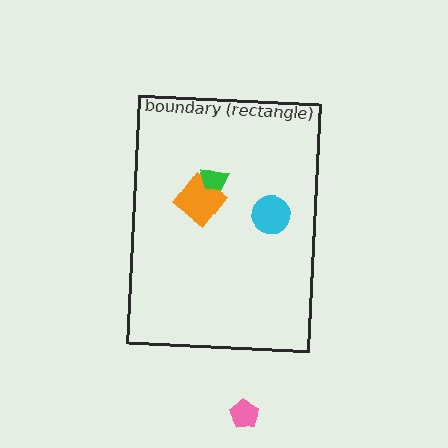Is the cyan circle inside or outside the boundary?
Inside.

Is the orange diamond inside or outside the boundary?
Inside.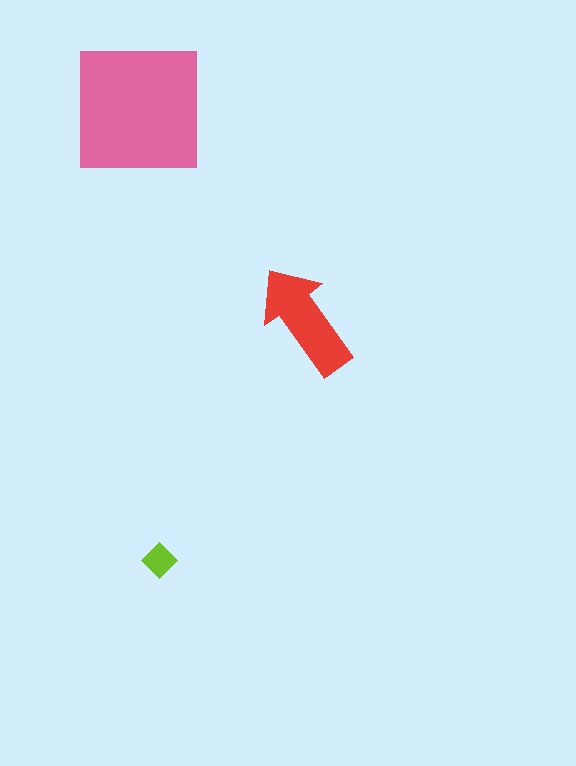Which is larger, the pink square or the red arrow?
The pink square.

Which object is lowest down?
The lime diamond is bottommost.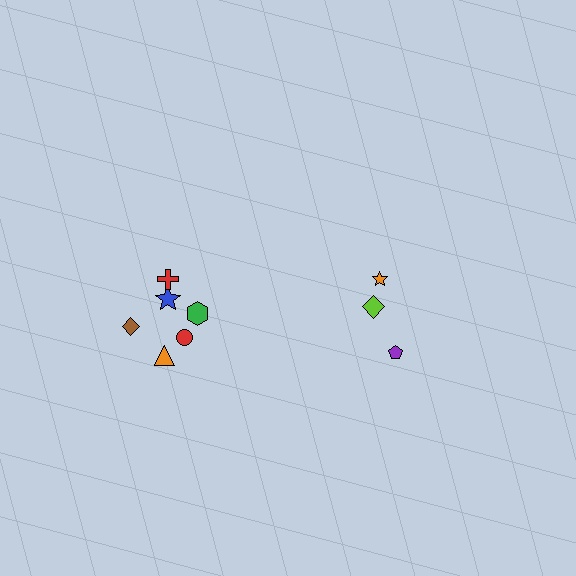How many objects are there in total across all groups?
There are 9 objects.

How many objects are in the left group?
There are 6 objects.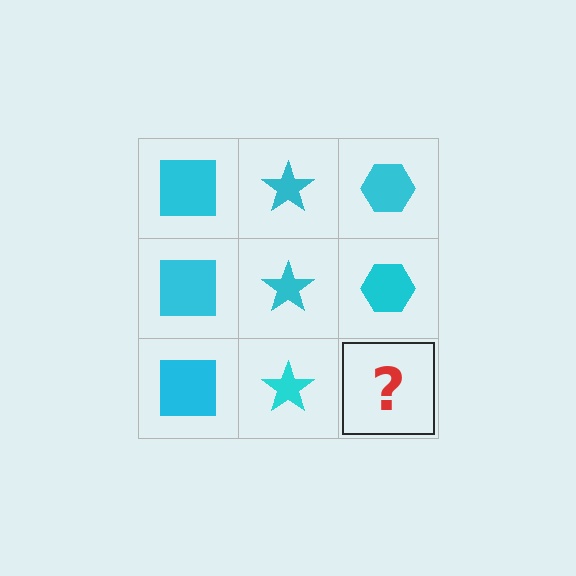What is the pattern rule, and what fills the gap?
The rule is that each column has a consistent shape. The gap should be filled with a cyan hexagon.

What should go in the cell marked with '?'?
The missing cell should contain a cyan hexagon.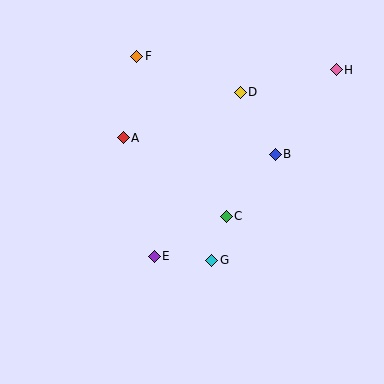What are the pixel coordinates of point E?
Point E is at (154, 256).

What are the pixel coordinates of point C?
Point C is at (226, 216).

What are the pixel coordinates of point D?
Point D is at (240, 92).